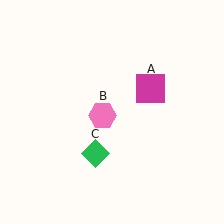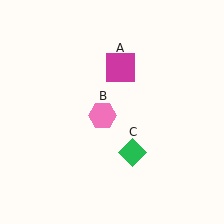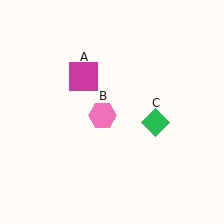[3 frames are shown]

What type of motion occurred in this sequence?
The magenta square (object A), green diamond (object C) rotated counterclockwise around the center of the scene.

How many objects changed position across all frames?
2 objects changed position: magenta square (object A), green diamond (object C).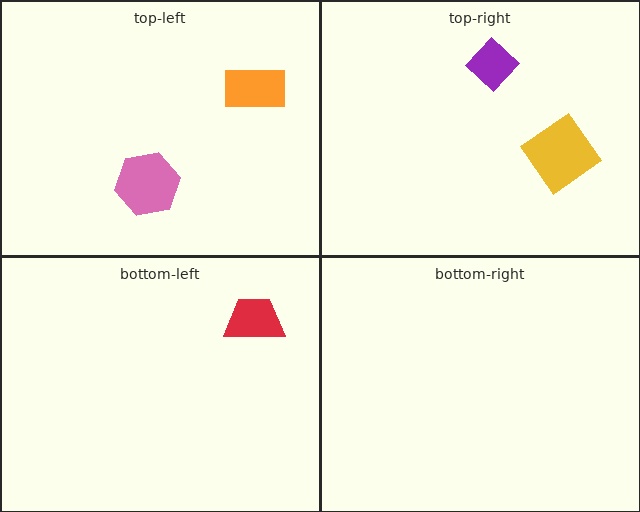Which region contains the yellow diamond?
The top-right region.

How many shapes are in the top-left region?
2.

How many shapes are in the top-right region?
2.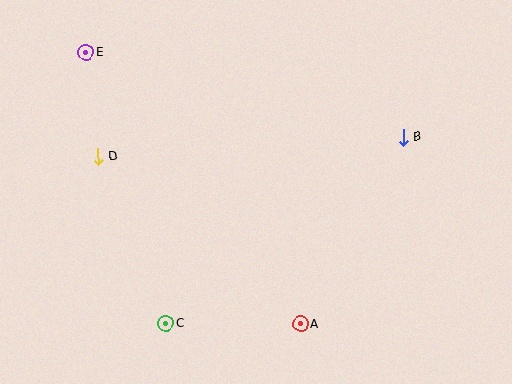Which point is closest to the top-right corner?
Point B is closest to the top-right corner.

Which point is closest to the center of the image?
Point A at (300, 324) is closest to the center.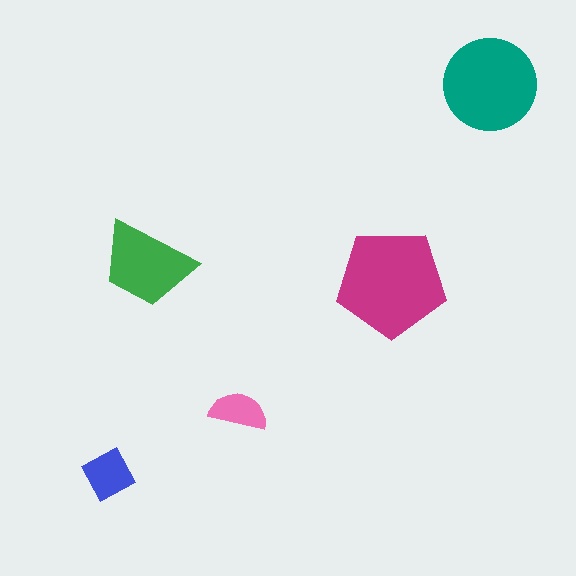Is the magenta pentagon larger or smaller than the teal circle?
Larger.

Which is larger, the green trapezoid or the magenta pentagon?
The magenta pentagon.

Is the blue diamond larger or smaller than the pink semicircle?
Larger.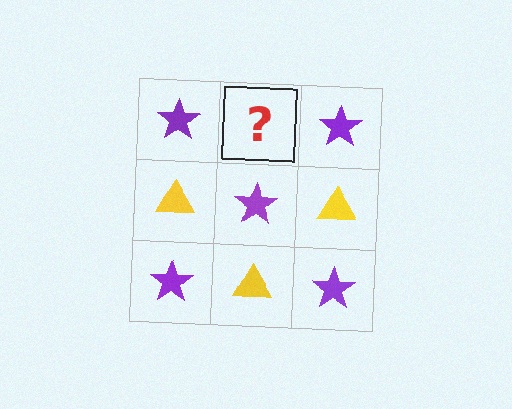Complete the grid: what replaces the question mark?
The question mark should be replaced with a yellow triangle.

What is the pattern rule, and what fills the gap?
The rule is that it alternates purple star and yellow triangle in a checkerboard pattern. The gap should be filled with a yellow triangle.